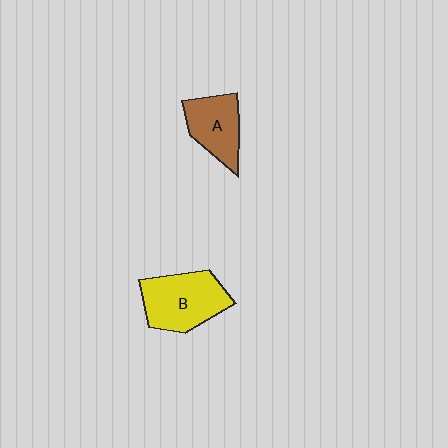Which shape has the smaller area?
Shape A (brown).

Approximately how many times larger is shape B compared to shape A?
Approximately 1.4 times.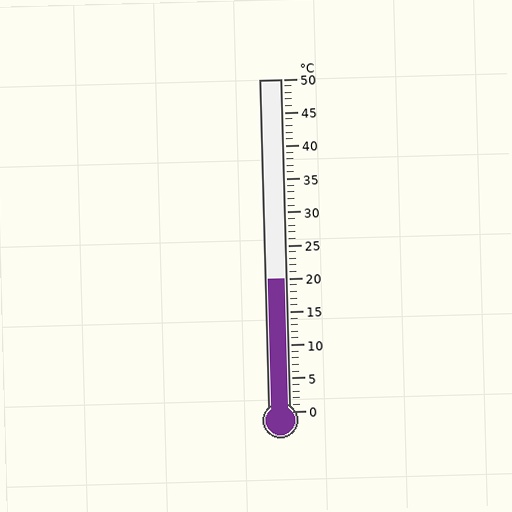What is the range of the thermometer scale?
The thermometer scale ranges from 0°C to 50°C.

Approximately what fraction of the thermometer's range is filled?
The thermometer is filled to approximately 40% of its range.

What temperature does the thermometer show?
The thermometer shows approximately 20°C.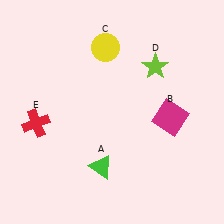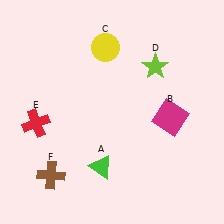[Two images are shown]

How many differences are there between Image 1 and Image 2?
There is 1 difference between the two images.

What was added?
A brown cross (F) was added in Image 2.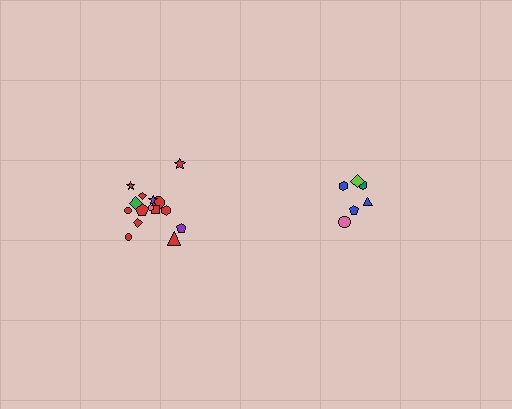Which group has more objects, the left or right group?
The left group.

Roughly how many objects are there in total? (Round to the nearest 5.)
Roughly 20 objects in total.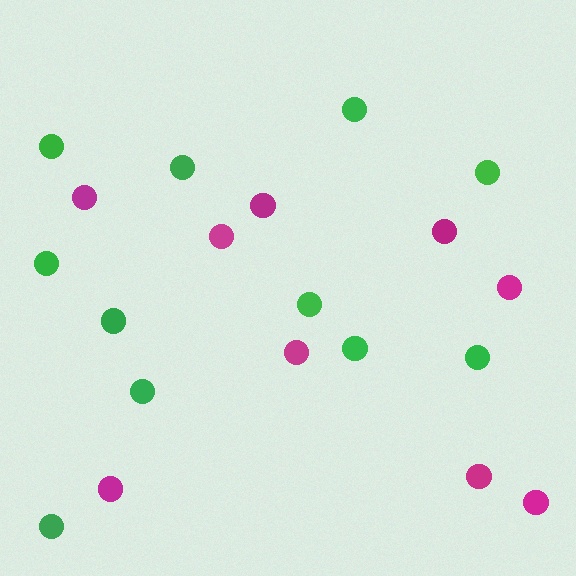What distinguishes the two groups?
There are 2 groups: one group of green circles (11) and one group of magenta circles (9).